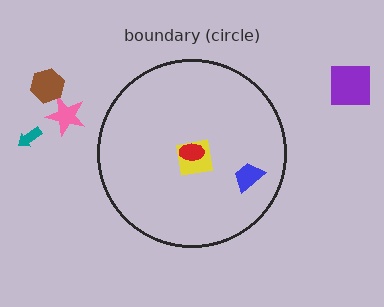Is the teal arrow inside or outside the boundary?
Outside.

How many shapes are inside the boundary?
3 inside, 4 outside.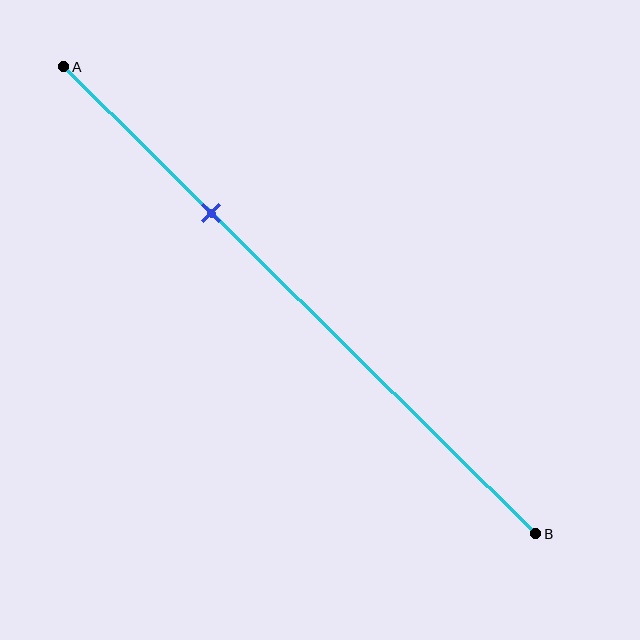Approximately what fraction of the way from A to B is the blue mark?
The blue mark is approximately 30% of the way from A to B.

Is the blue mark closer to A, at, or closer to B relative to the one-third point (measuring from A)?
The blue mark is approximately at the one-third point of segment AB.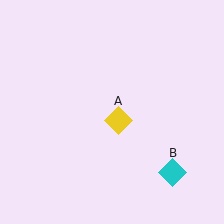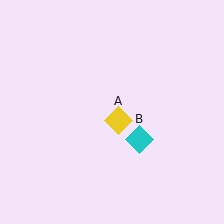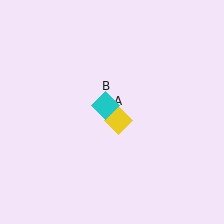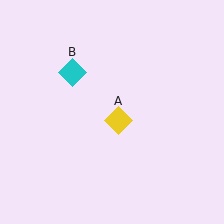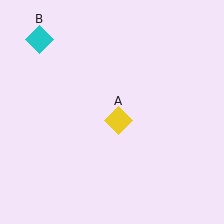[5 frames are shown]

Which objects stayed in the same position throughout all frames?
Yellow diamond (object A) remained stationary.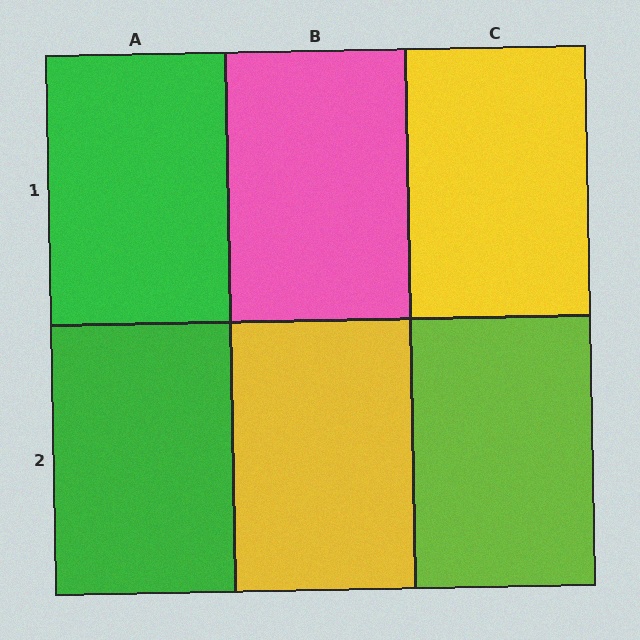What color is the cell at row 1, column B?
Pink.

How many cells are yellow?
2 cells are yellow.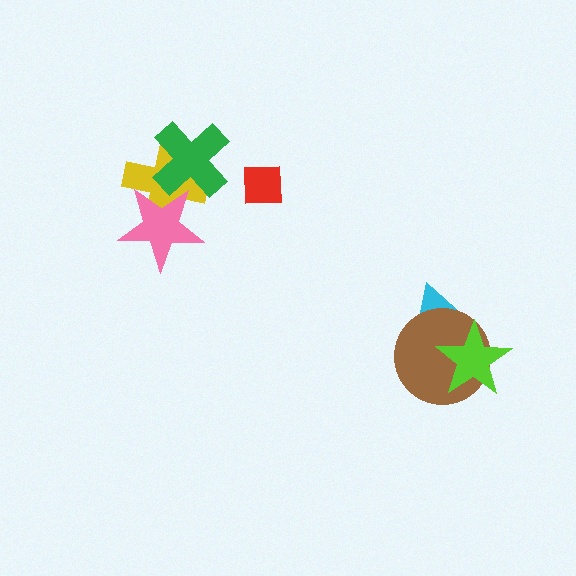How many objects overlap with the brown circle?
2 objects overlap with the brown circle.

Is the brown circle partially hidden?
Yes, it is partially covered by another shape.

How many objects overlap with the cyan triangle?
2 objects overlap with the cyan triangle.